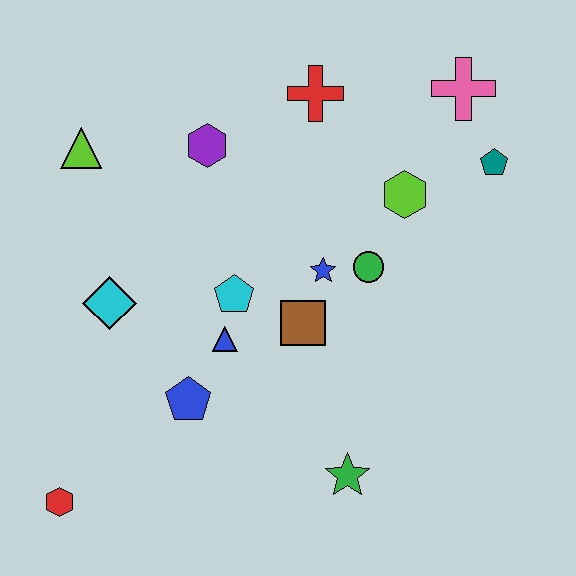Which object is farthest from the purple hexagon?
The red hexagon is farthest from the purple hexagon.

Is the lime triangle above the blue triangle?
Yes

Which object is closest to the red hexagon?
The blue pentagon is closest to the red hexagon.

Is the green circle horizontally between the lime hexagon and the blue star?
Yes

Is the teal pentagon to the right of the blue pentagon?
Yes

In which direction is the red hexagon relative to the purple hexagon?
The red hexagon is below the purple hexagon.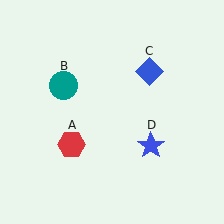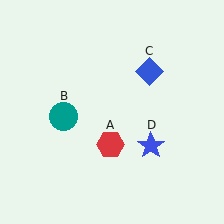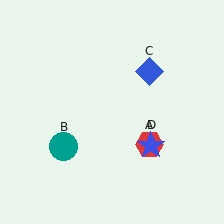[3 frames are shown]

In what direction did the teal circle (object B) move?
The teal circle (object B) moved down.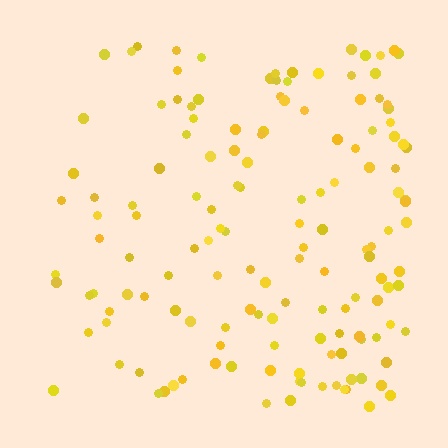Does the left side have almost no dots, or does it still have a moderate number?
Still a moderate number, just noticeably fewer than the right.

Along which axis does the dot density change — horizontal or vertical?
Horizontal.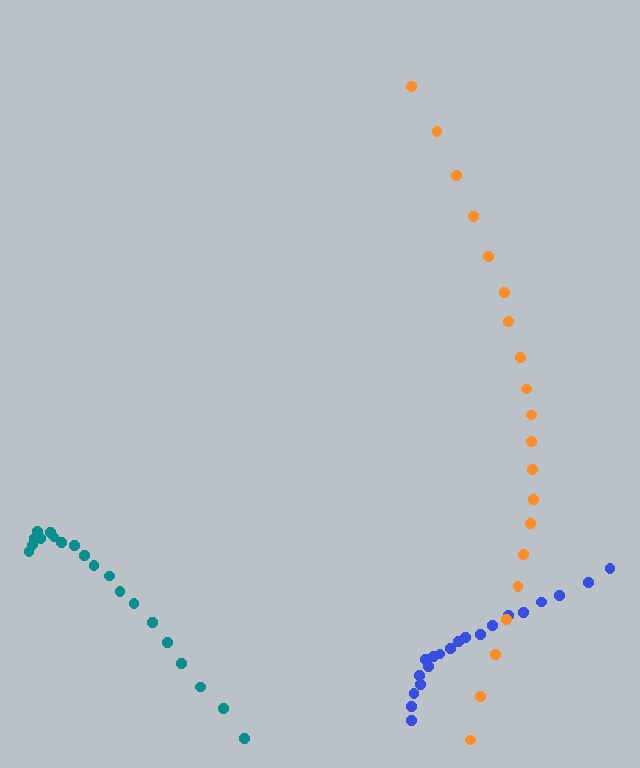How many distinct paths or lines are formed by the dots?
There are 3 distinct paths.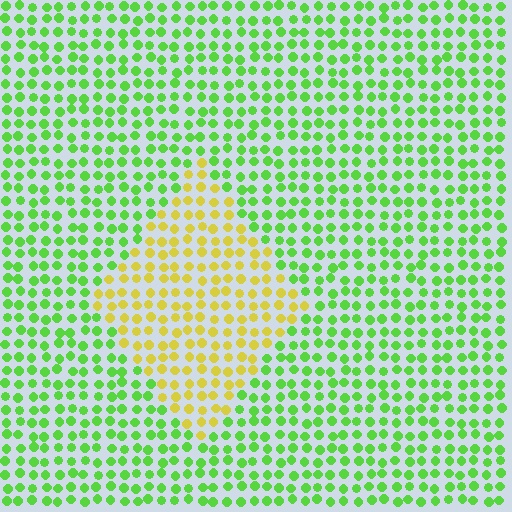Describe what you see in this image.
The image is filled with small lime elements in a uniform arrangement. A diamond-shaped region is visible where the elements are tinted to a slightly different hue, forming a subtle color boundary.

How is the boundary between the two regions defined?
The boundary is defined purely by a slight shift in hue (about 54 degrees). Spacing, size, and orientation are identical on both sides.